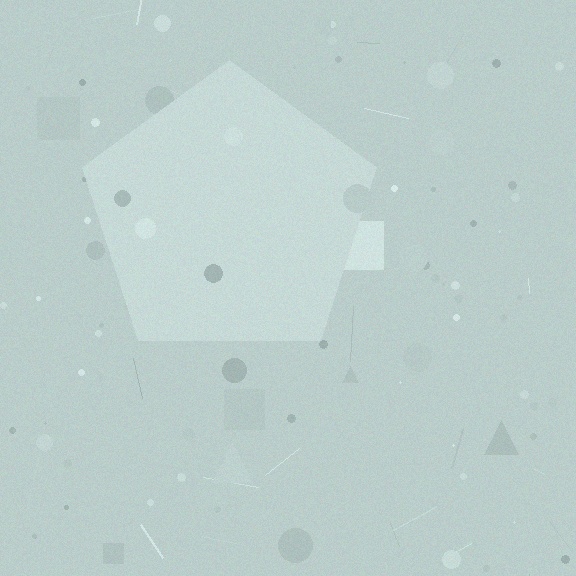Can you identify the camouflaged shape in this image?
The camouflaged shape is a pentagon.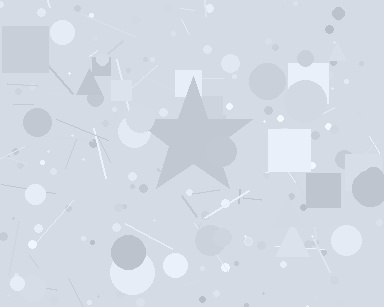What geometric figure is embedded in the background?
A star is embedded in the background.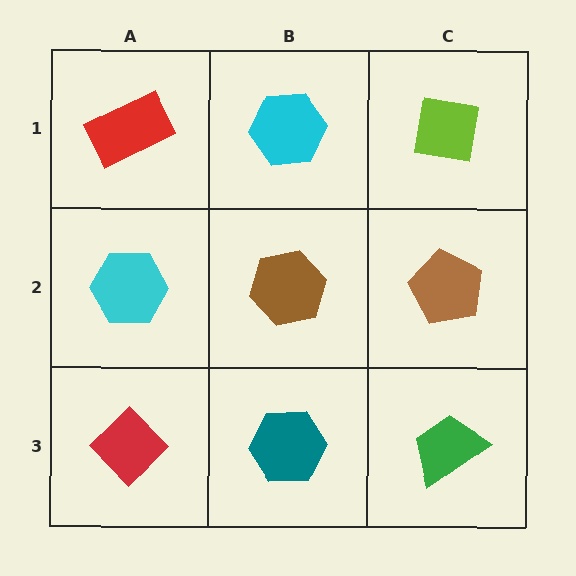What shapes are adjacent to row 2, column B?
A cyan hexagon (row 1, column B), a teal hexagon (row 3, column B), a cyan hexagon (row 2, column A), a brown pentagon (row 2, column C).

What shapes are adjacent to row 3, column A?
A cyan hexagon (row 2, column A), a teal hexagon (row 3, column B).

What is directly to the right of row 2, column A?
A brown hexagon.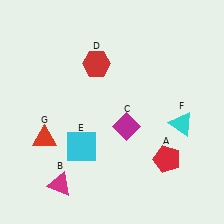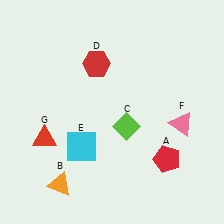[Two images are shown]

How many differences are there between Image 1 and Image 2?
There are 3 differences between the two images.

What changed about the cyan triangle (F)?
In Image 1, F is cyan. In Image 2, it changed to pink.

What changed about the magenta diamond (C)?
In Image 1, C is magenta. In Image 2, it changed to lime.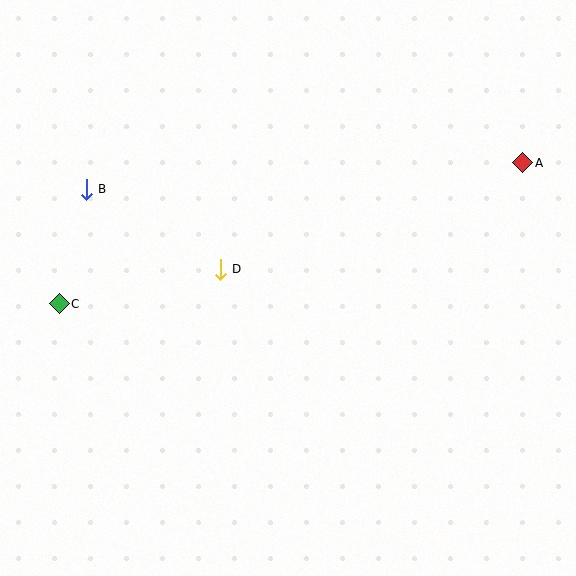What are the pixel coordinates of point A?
Point A is at (523, 163).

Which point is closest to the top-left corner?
Point B is closest to the top-left corner.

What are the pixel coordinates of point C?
Point C is at (59, 304).